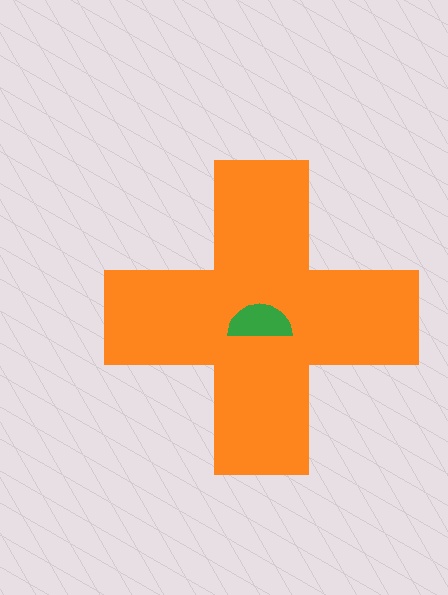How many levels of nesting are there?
2.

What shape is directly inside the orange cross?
The green semicircle.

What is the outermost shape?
The orange cross.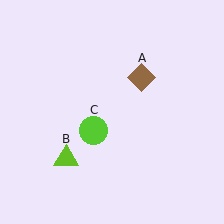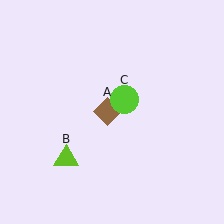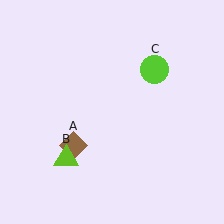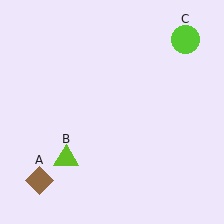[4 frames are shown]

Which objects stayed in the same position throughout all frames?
Lime triangle (object B) remained stationary.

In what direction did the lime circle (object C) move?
The lime circle (object C) moved up and to the right.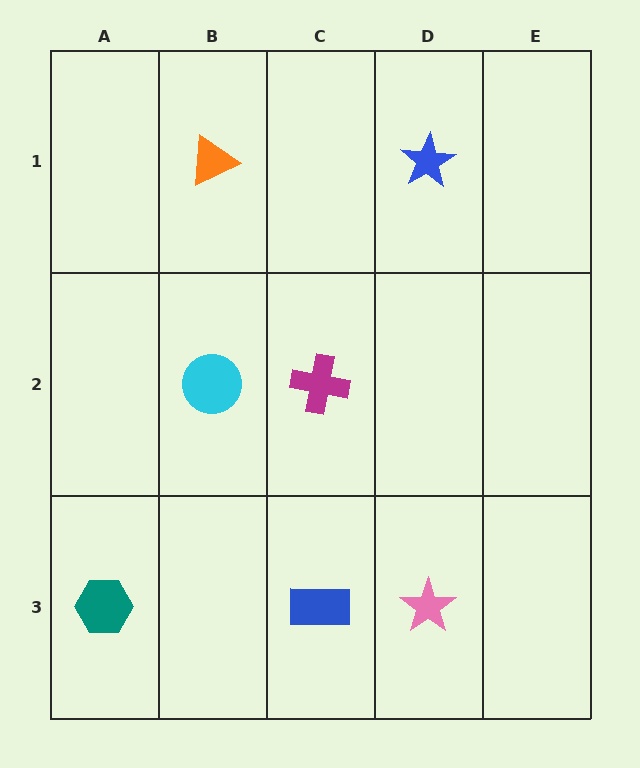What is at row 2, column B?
A cyan circle.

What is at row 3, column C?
A blue rectangle.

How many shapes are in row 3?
3 shapes.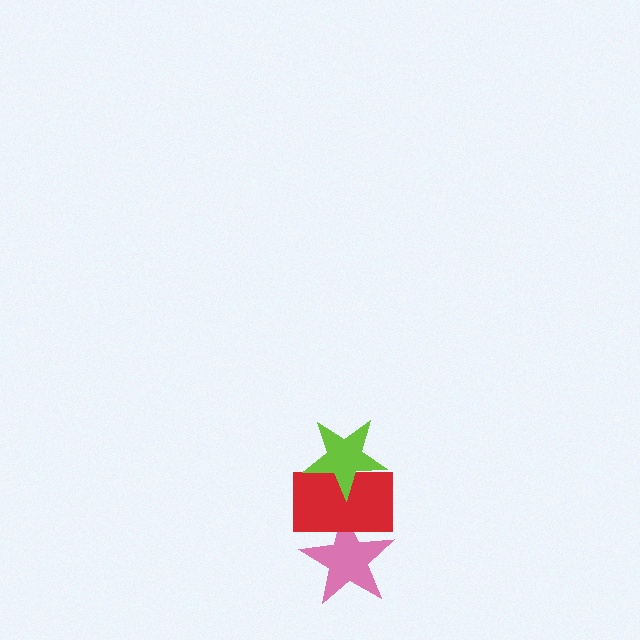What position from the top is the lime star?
The lime star is 1st from the top.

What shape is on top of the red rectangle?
The lime star is on top of the red rectangle.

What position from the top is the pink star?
The pink star is 3rd from the top.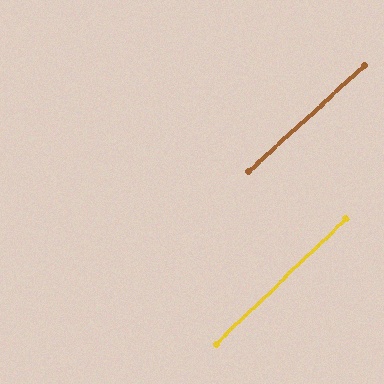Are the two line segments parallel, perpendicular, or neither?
Parallel — their directions differ by only 1.7°.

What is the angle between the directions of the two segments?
Approximately 2 degrees.